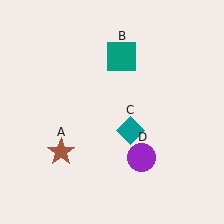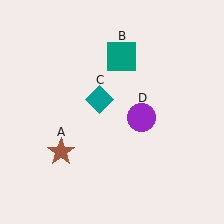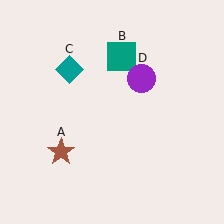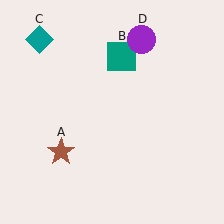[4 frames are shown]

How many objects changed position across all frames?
2 objects changed position: teal diamond (object C), purple circle (object D).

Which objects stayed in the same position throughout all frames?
Brown star (object A) and teal square (object B) remained stationary.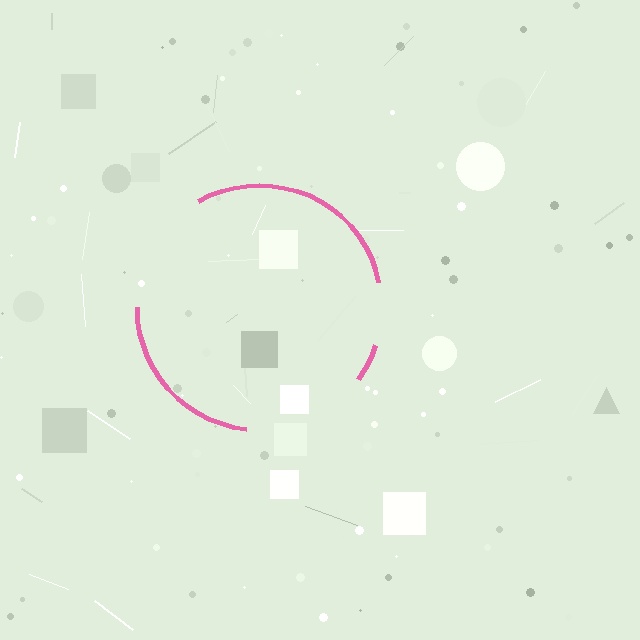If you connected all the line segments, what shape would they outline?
They would outline a circle.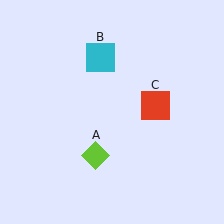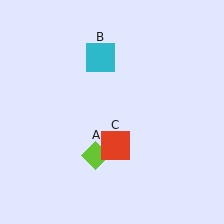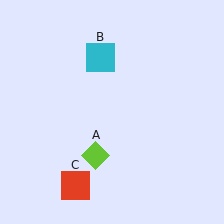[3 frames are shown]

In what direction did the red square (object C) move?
The red square (object C) moved down and to the left.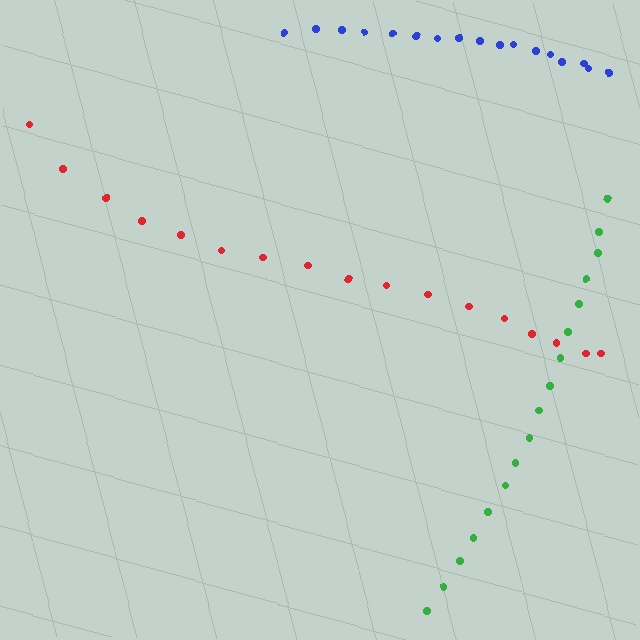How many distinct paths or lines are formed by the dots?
There are 3 distinct paths.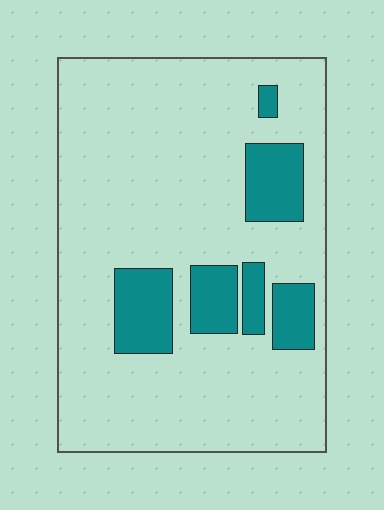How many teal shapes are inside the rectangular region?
6.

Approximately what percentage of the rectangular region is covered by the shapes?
Approximately 15%.